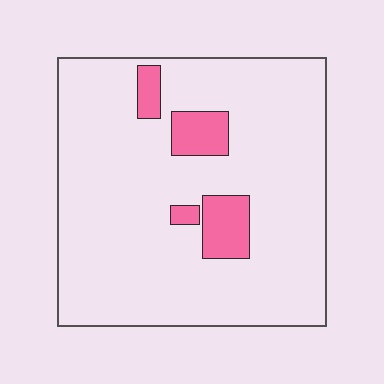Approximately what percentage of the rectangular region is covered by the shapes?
Approximately 10%.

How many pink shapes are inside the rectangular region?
4.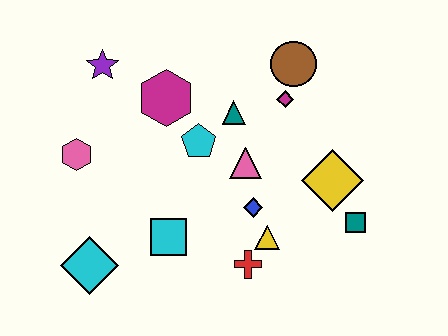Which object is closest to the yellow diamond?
The teal square is closest to the yellow diamond.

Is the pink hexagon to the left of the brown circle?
Yes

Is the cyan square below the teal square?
Yes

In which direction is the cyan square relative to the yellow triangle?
The cyan square is to the left of the yellow triangle.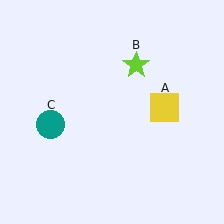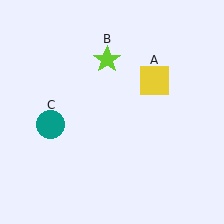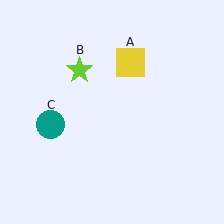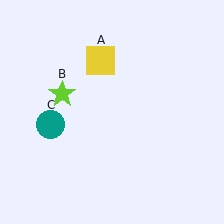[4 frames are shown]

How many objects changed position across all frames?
2 objects changed position: yellow square (object A), lime star (object B).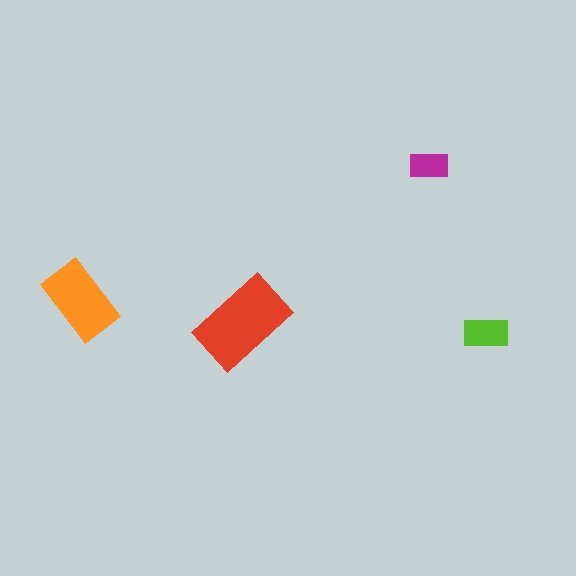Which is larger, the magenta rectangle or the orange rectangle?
The orange one.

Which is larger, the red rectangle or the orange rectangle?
The red one.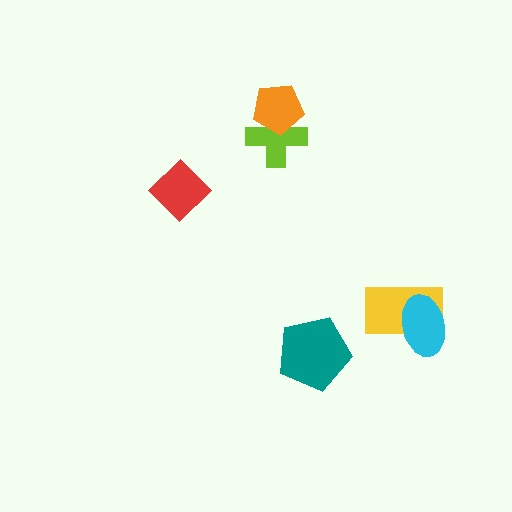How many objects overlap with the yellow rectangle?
1 object overlaps with the yellow rectangle.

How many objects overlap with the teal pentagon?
0 objects overlap with the teal pentagon.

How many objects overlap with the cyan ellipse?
1 object overlaps with the cyan ellipse.